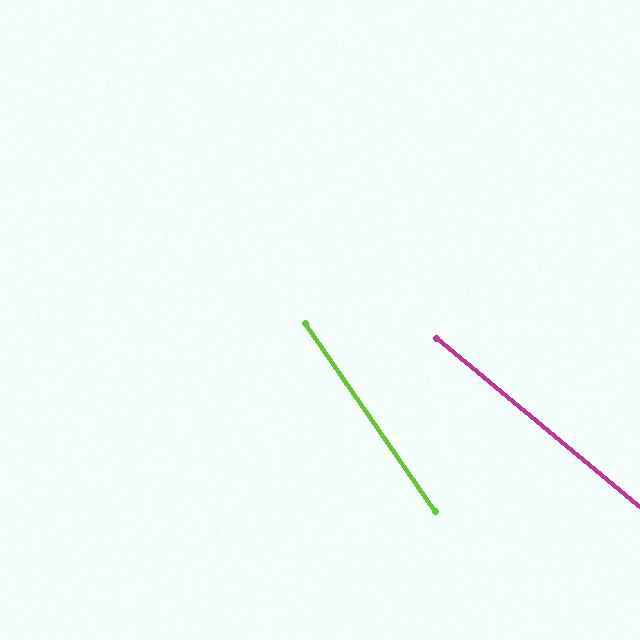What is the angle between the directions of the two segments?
Approximately 16 degrees.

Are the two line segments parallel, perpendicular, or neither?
Neither parallel nor perpendicular — they differ by about 16°.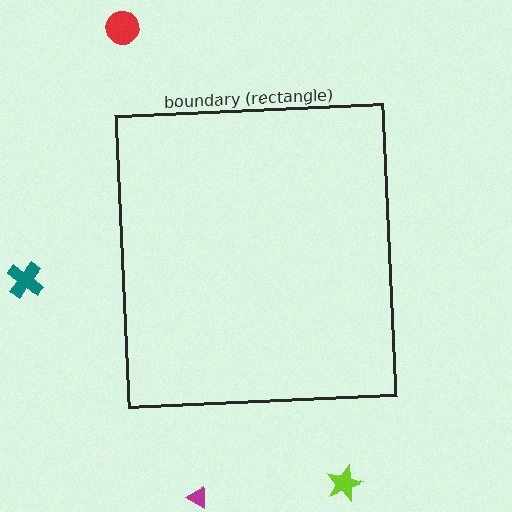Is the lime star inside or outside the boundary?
Outside.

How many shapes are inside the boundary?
0 inside, 4 outside.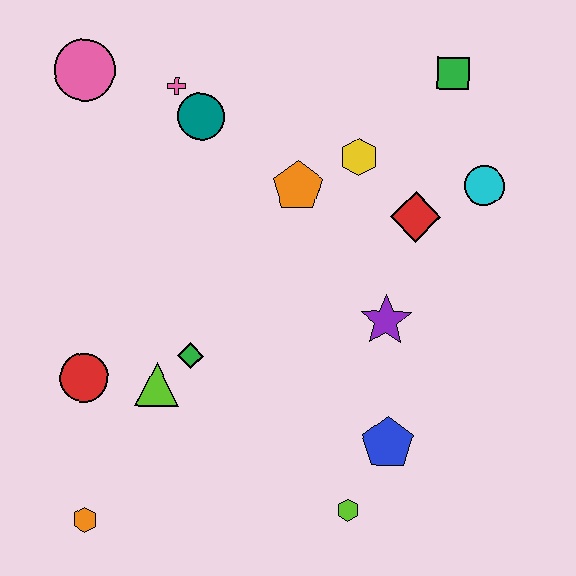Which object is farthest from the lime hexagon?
The pink circle is farthest from the lime hexagon.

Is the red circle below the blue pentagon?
No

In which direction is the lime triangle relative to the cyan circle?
The lime triangle is to the left of the cyan circle.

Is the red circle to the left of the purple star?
Yes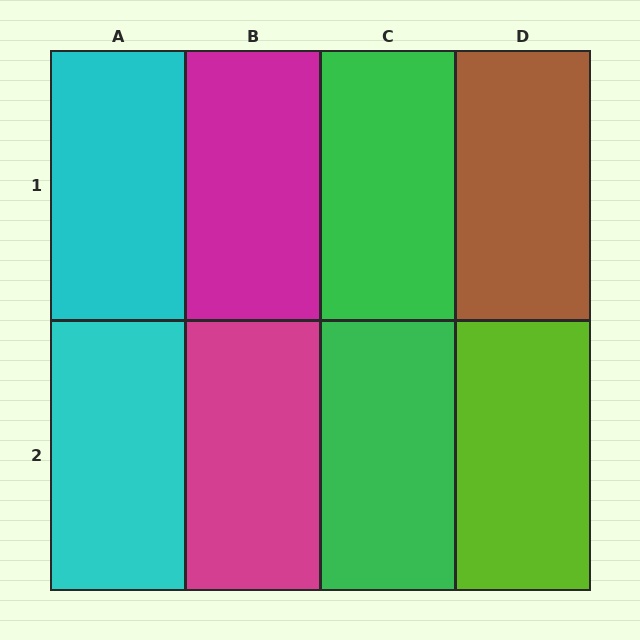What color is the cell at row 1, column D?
Brown.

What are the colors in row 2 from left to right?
Cyan, magenta, green, lime.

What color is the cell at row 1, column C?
Green.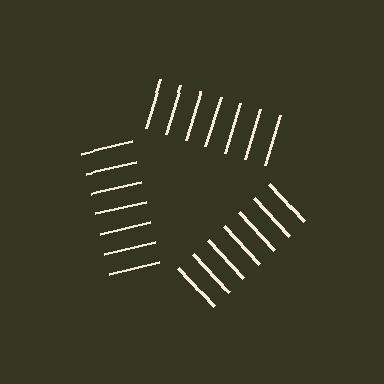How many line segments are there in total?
21 — 7 along each of the 3 edges.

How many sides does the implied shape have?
3 sides — the line-ends trace a triangle.